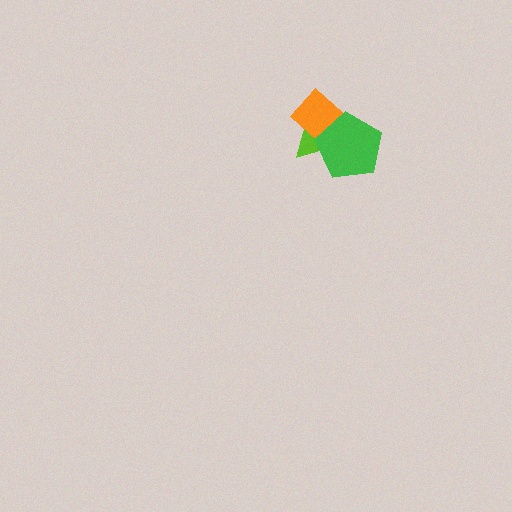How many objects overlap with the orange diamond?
2 objects overlap with the orange diamond.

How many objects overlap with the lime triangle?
2 objects overlap with the lime triangle.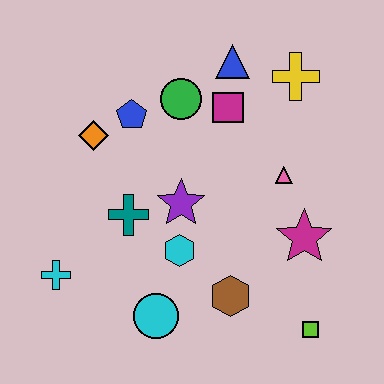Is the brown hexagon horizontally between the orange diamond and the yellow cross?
Yes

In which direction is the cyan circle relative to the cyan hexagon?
The cyan circle is below the cyan hexagon.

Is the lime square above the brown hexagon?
No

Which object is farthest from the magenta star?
The cyan cross is farthest from the magenta star.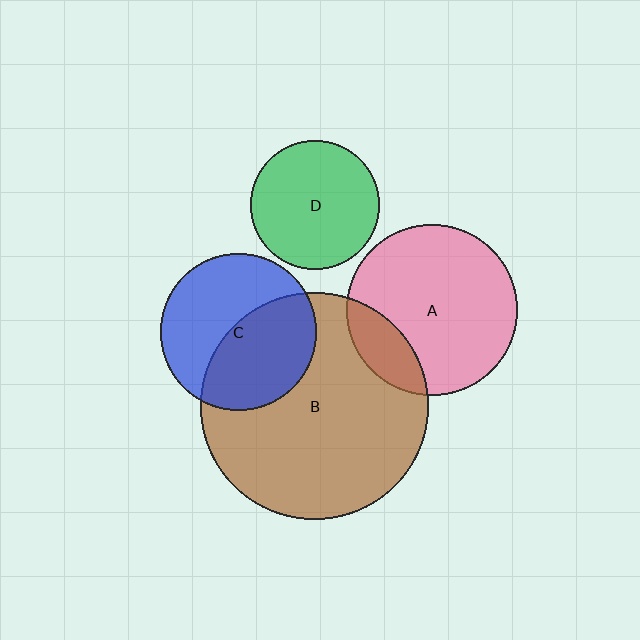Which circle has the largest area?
Circle B (brown).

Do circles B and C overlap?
Yes.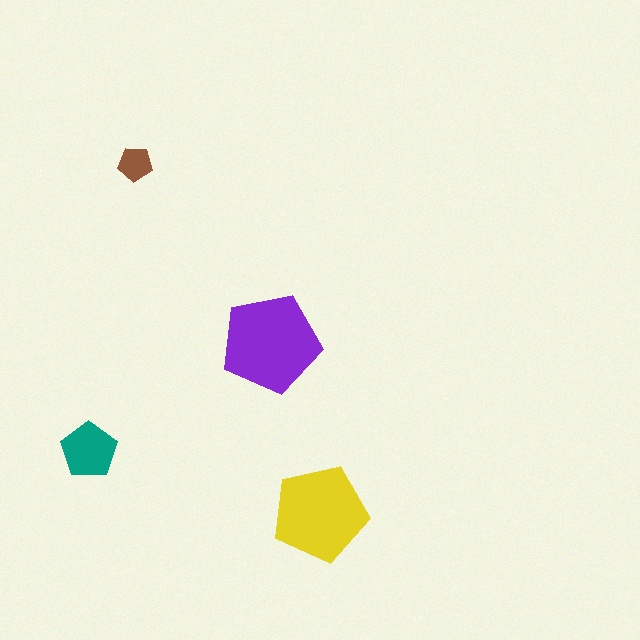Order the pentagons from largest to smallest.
the purple one, the yellow one, the teal one, the brown one.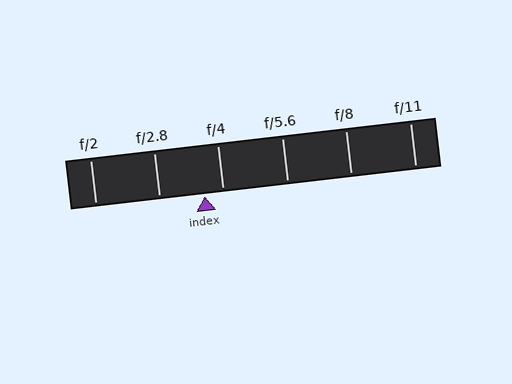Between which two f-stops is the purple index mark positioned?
The index mark is between f/2.8 and f/4.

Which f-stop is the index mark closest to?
The index mark is closest to f/4.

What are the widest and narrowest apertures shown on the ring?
The widest aperture shown is f/2 and the narrowest is f/11.